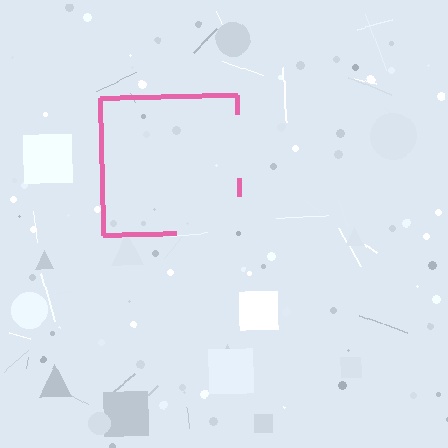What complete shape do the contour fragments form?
The contour fragments form a square.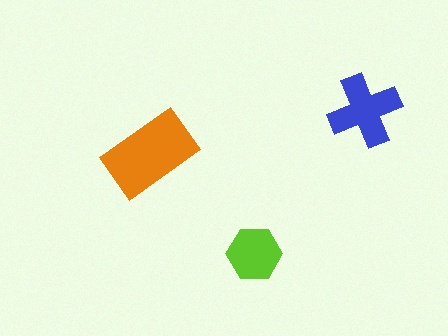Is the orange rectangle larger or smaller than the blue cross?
Larger.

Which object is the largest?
The orange rectangle.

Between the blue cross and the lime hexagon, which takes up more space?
The blue cross.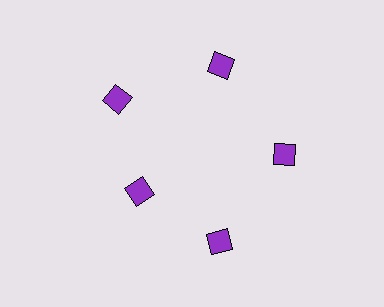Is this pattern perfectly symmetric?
No. The 5 purple diamonds are arranged in a ring, but one element near the 8 o'clock position is pulled inward toward the center, breaking the 5-fold rotational symmetry.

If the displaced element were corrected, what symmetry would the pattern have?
It would have 5-fold rotational symmetry — the pattern would map onto itself every 72 degrees.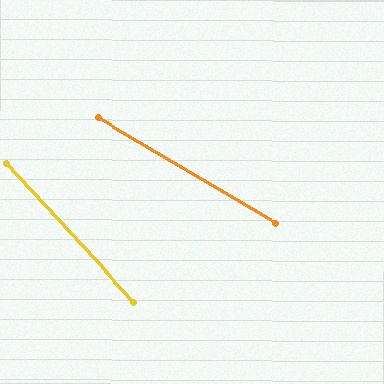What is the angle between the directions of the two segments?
Approximately 17 degrees.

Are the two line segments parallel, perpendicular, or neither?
Neither parallel nor perpendicular — they differ by about 17°.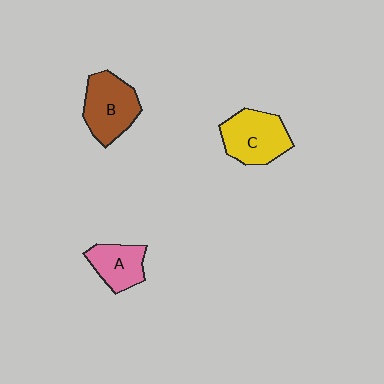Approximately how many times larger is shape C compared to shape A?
Approximately 1.4 times.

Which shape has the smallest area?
Shape A (pink).